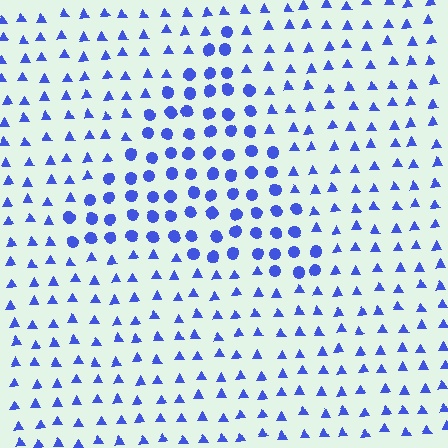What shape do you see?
I see a triangle.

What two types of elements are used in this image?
The image uses circles inside the triangle region and triangles outside it.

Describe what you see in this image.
The image is filled with small blue elements arranged in a uniform grid. A triangle-shaped region contains circles, while the surrounding area contains triangles. The boundary is defined purely by the change in element shape.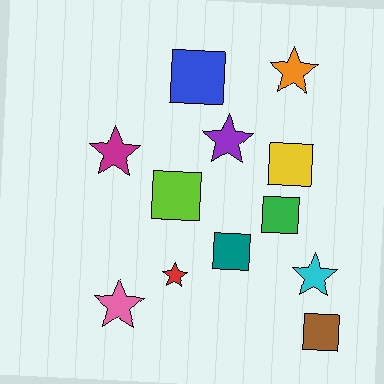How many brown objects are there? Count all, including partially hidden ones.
There is 1 brown object.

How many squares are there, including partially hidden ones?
There are 6 squares.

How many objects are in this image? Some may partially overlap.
There are 12 objects.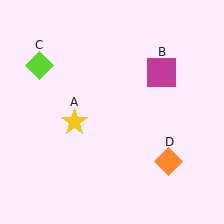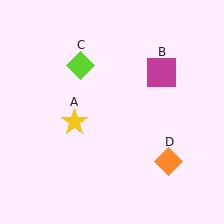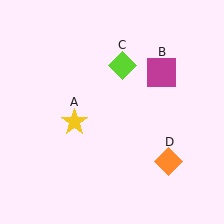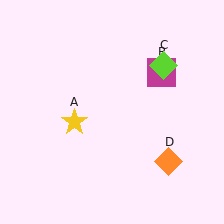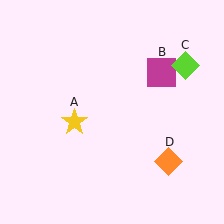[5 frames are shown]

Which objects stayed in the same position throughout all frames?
Yellow star (object A) and magenta square (object B) and orange diamond (object D) remained stationary.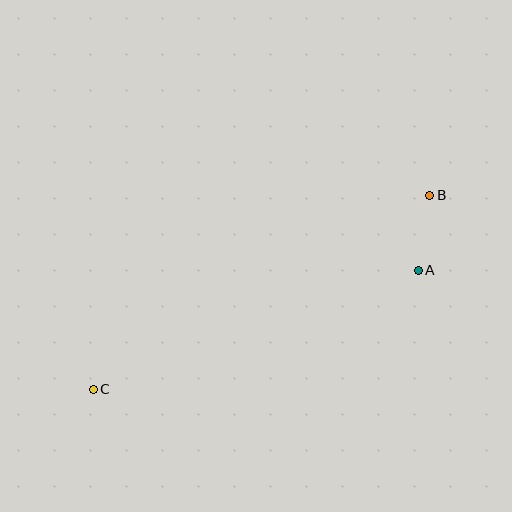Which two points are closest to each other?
Points A and B are closest to each other.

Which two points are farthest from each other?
Points B and C are farthest from each other.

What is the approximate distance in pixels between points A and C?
The distance between A and C is approximately 346 pixels.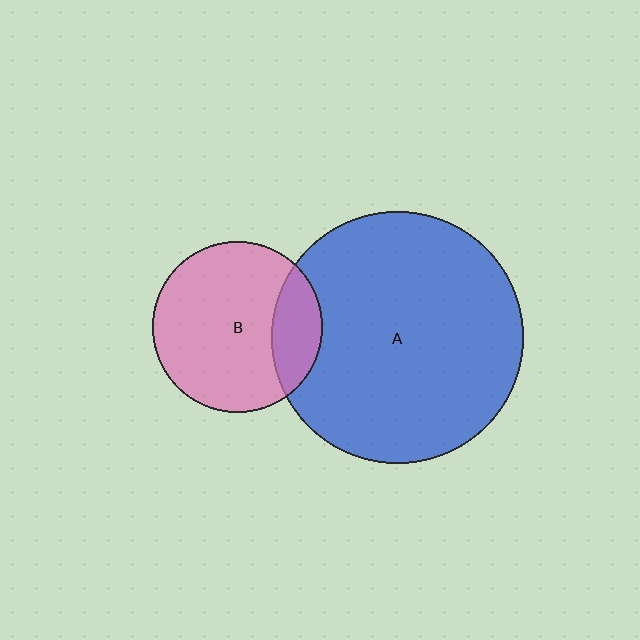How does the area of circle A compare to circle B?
Approximately 2.2 times.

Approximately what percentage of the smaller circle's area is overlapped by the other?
Approximately 20%.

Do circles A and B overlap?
Yes.